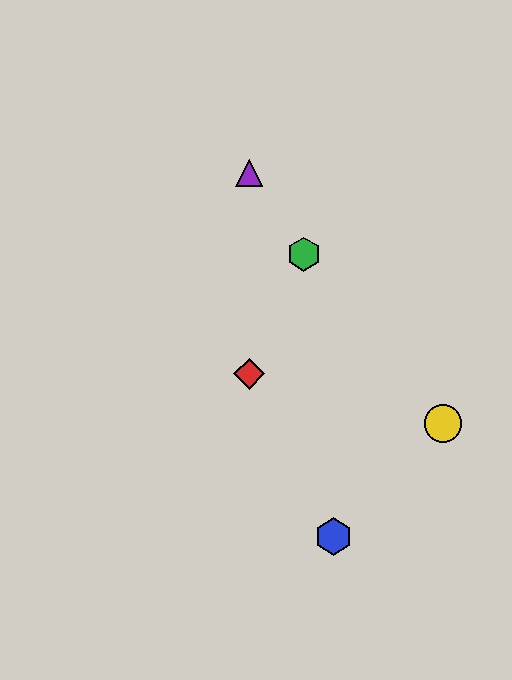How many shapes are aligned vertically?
2 shapes (the red diamond, the purple triangle) are aligned vertically.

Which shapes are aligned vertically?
The red diamond, the purple triangle are aligned vertically.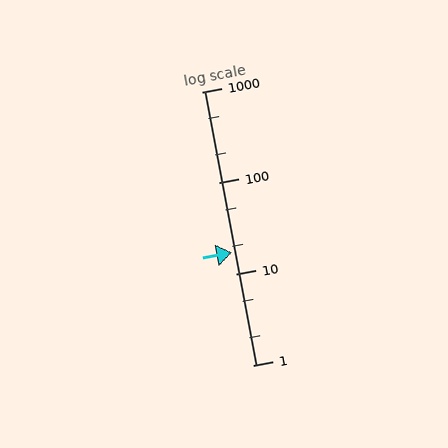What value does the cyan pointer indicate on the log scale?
The pointer indicates approximately 17.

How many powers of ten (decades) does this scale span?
The scale spans 3 decades, from 1 to 1000.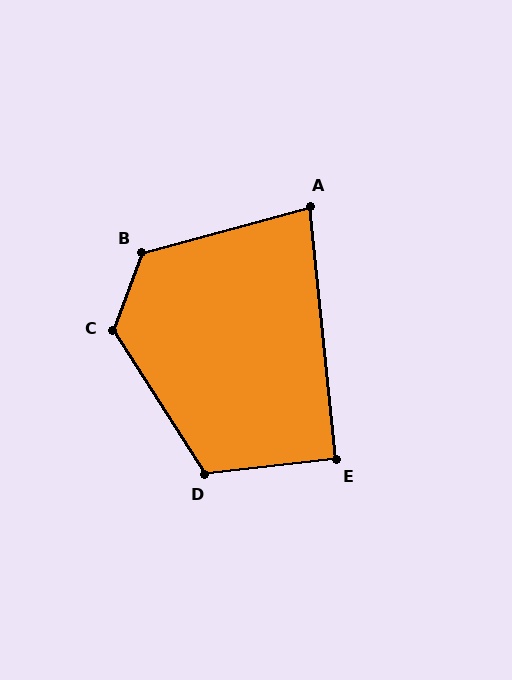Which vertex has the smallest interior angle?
A, at approximately 81 degrees.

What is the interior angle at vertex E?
Approximately 91 degrees (approximately right).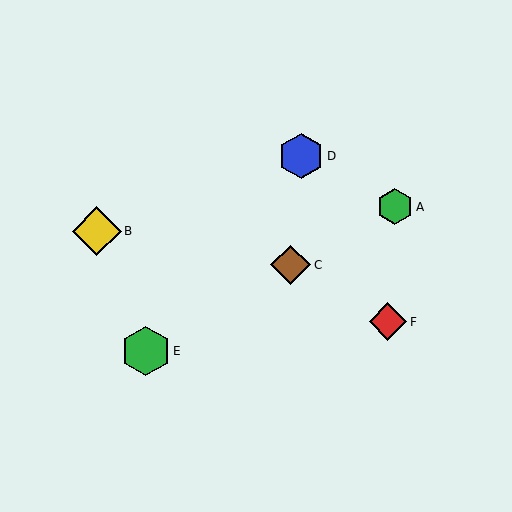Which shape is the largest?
The yellow diamond (labeled B) is the largest.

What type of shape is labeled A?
Shape A is a green hexagon.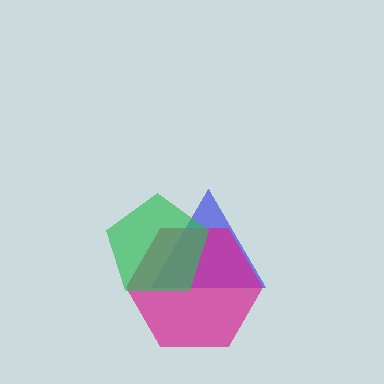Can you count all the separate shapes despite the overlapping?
Yes, there are 3 separate shapes.